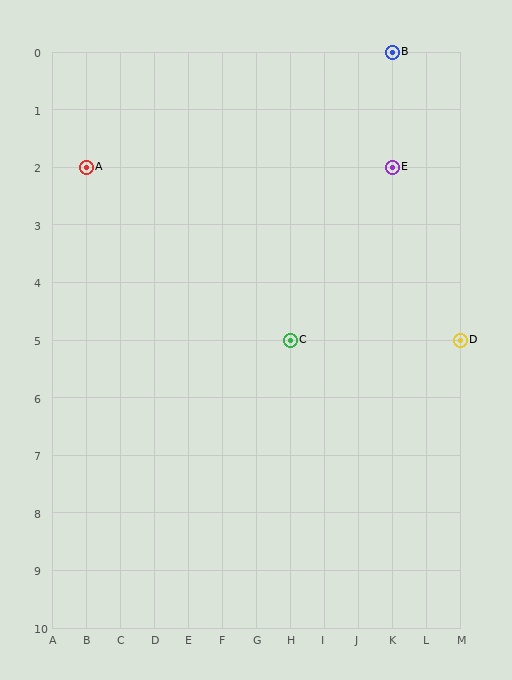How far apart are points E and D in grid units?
Points E and D are 2 columns and 3 rows apart (about 3.6 grid units diagonally).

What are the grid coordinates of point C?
Point C is at grid coordinates (H, 5).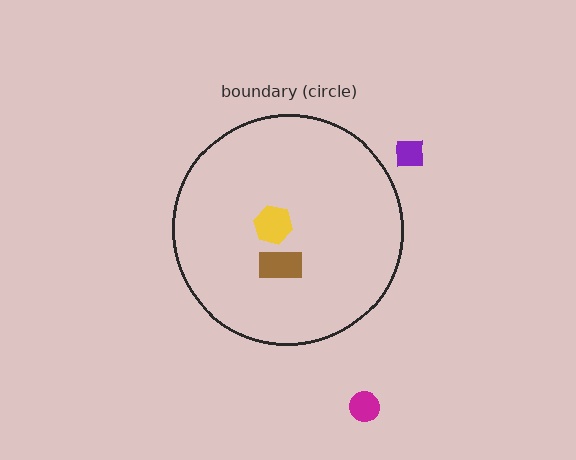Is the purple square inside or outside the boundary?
Outside.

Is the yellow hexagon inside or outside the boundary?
Inside.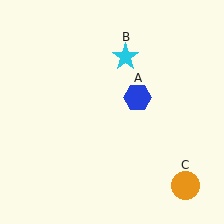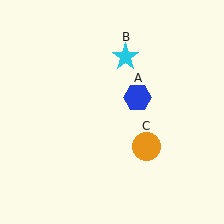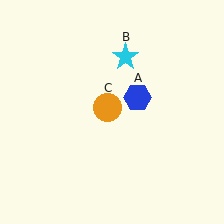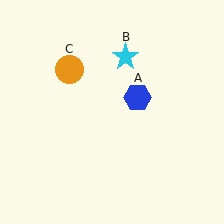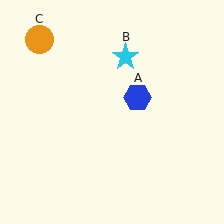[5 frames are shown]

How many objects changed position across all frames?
1 object changed position: orange circle (object C).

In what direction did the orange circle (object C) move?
The orange circle (object C) moved up and to the left.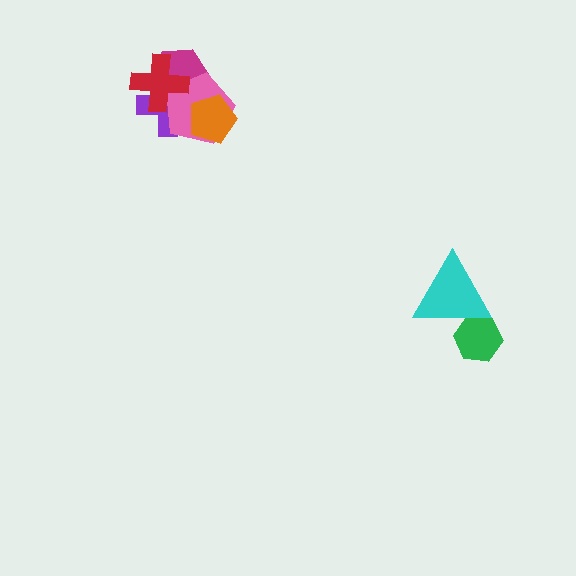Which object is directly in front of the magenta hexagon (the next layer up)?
The pink pentagon is directly in front of the magenta hexagon.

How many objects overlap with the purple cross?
4 objects overlap with the purple cross.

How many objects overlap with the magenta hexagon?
3 objects overlap with the magenta hexagon.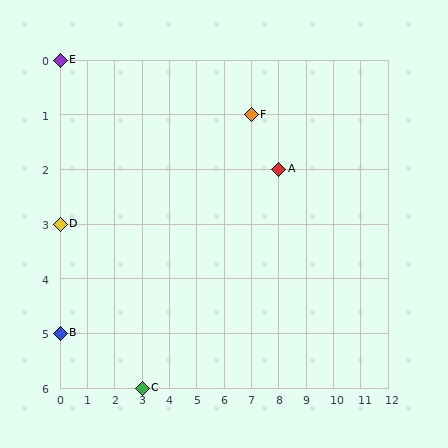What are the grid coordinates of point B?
Point B is at grid coordinates (0, 5).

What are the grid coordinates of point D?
Point D is at grid coordinates (0, 3).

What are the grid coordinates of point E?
Point E is at grid coordinates (0, 0).